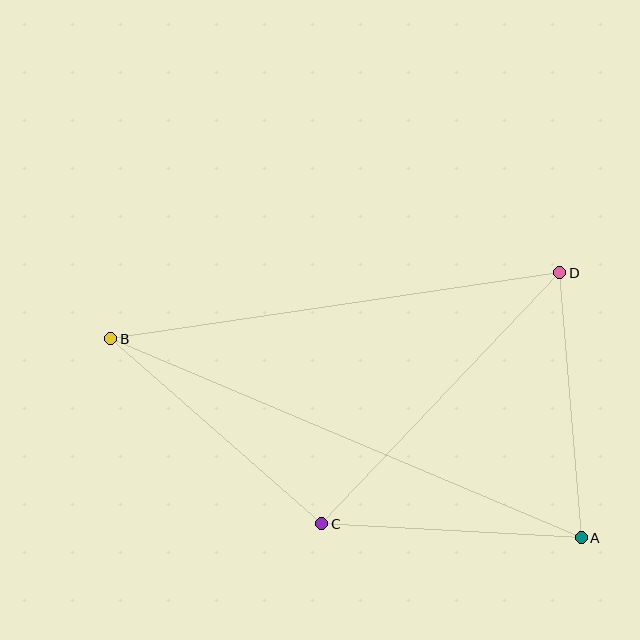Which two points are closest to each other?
Points A and C are closest to each other.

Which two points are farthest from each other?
Points A and B are farthest from each other.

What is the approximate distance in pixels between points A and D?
The distance between A and D is approximately 266 pixels.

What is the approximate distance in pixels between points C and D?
The distance between C and D is approximately 346 pixels.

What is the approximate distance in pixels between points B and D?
The distance between B and D is approximately 454 pixels.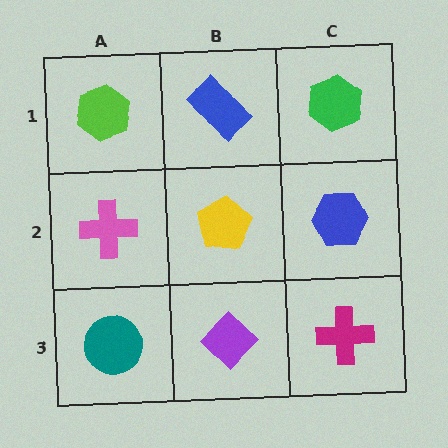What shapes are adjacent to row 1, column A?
A pink cross (row 2, column A), a blue rectangle (row 1, column B).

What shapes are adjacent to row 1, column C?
A blue hexagon (row 2, column C), a blue rectangle (row 1, column B).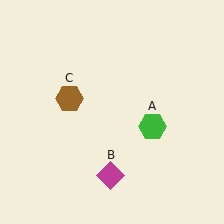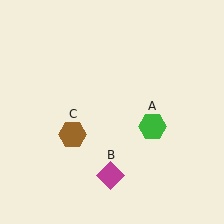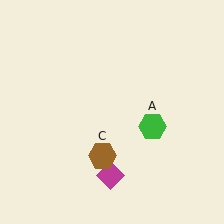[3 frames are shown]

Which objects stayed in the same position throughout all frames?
Green hexagon (object A) and magenta diamond (object B) remained stationary.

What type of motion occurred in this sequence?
The brown hexagon (object C) rotated counterclockwise around the center of the scene.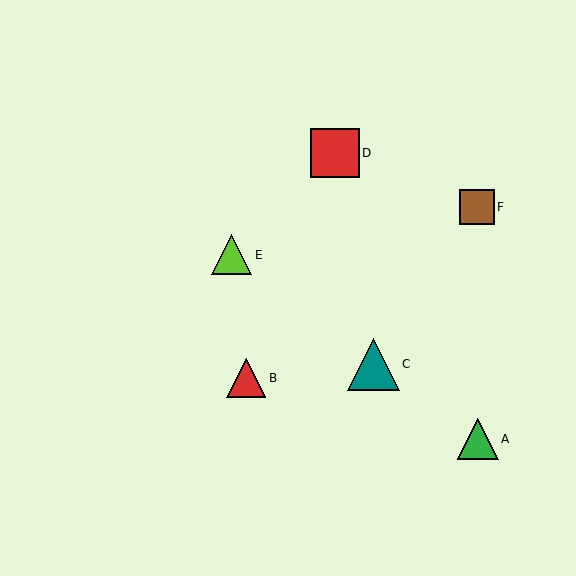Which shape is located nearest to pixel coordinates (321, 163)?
The red square (labeled D) at (335, 153) is nearest to that location.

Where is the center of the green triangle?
The center of the green triangle is at (478, 439).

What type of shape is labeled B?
Shape B is a red triangle.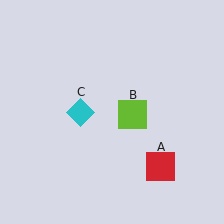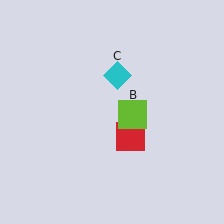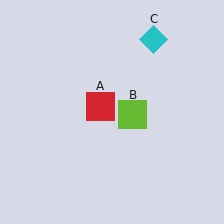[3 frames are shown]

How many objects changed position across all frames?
2 objects changed position: red square (object A), cyan diamond (object C).